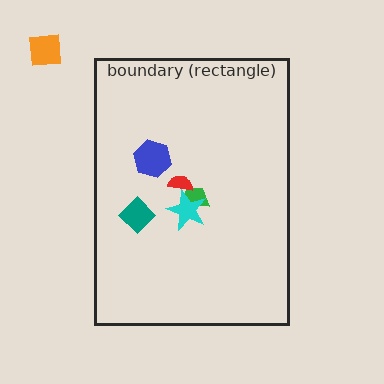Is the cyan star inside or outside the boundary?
Inside.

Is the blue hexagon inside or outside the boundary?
Inside.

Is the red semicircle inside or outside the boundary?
Inside.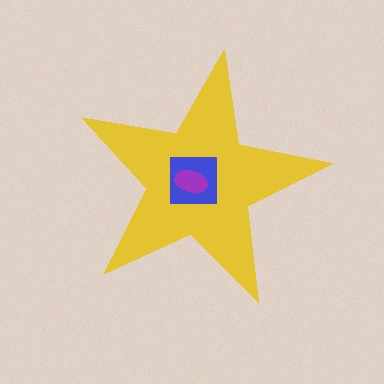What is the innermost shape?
The purple ellipse.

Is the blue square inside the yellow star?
Yes.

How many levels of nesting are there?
3.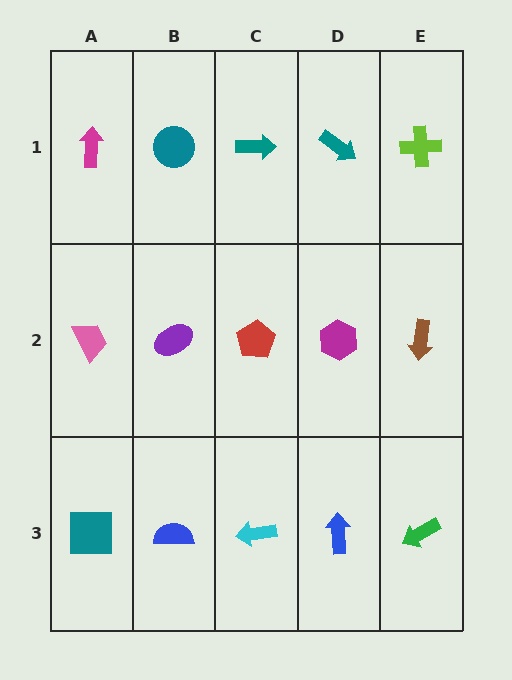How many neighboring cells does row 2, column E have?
3.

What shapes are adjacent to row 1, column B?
A purple ellipse (row 2, column B), a magenta arrow (row 1, column A), a teal arrow (row 1, column C).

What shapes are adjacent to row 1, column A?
A pink trapezoid (row 2, column A), a teal circle (row 1, column B).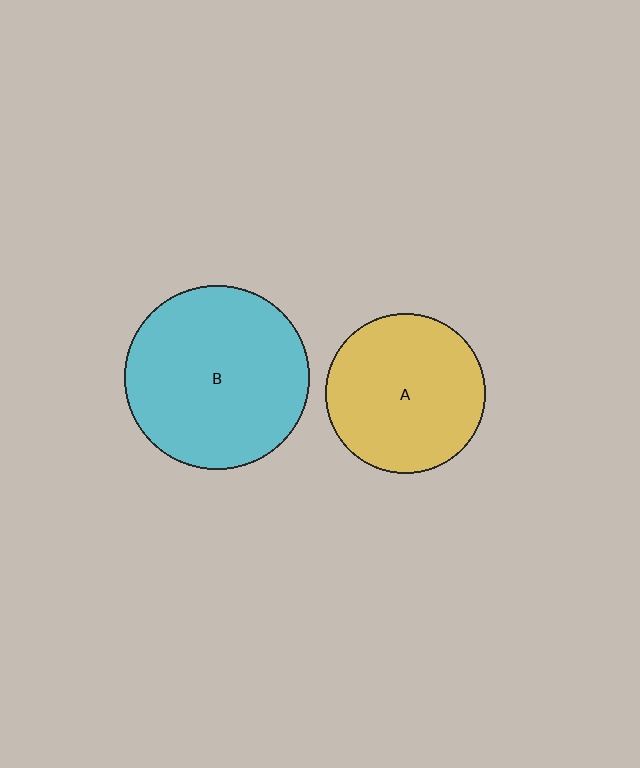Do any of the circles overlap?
No, none of the circles overlap.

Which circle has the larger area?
Circle B (cyan).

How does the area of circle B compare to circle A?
Approximately 1.3 times.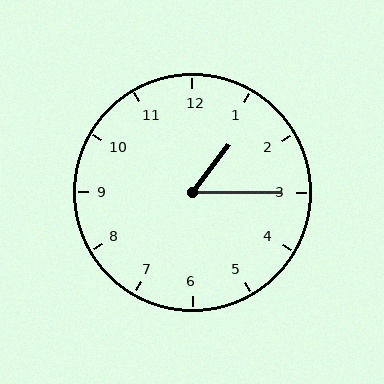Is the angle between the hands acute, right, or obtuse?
It is acute.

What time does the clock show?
1:15.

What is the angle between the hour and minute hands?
Approximately 52 degrees.